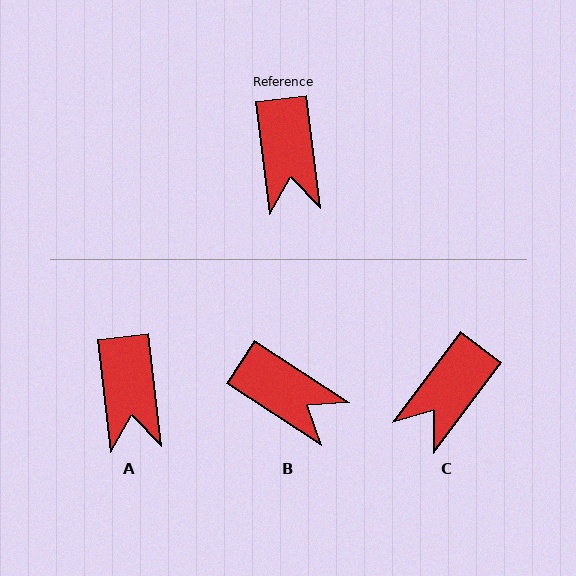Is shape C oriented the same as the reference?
No, it is off by about 43 degrees.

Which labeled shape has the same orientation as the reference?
A.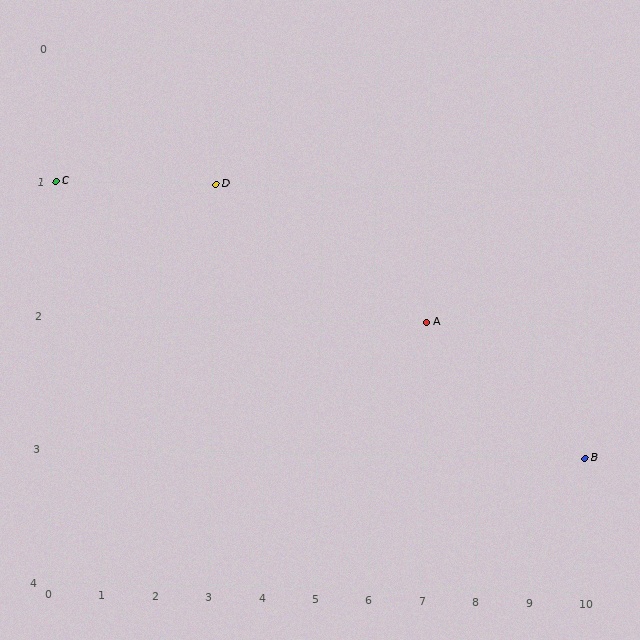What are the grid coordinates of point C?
Point C is at grid coordinates (0, 1).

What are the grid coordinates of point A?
Point A is at grid coordinates (7, 2).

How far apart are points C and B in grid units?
Points C and B are 10 columns and 2 rows apart (about 10.2 grid units diagonally).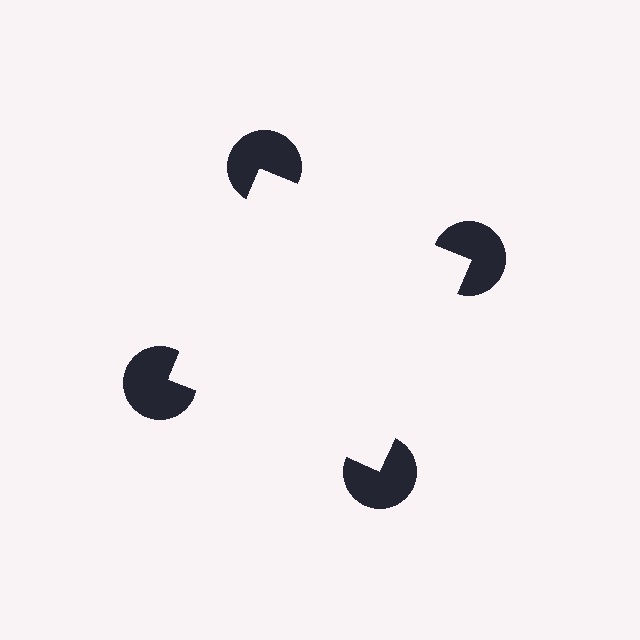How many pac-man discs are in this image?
There are 4 — one at each vertex of the illusory square.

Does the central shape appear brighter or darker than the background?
It typically appears slightly brighter than the background, even though no actual brightness change is drawn.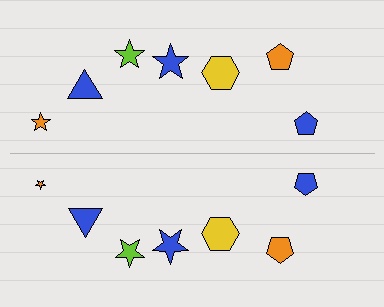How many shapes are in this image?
There are 14 shapes in this image.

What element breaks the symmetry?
The orange star on the bottom side has a different size than its mirror counterpart.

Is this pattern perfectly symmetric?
No, the pattern is not perfectly symmetric. The orange star on the bottom side has a different size than its mirror counterpart.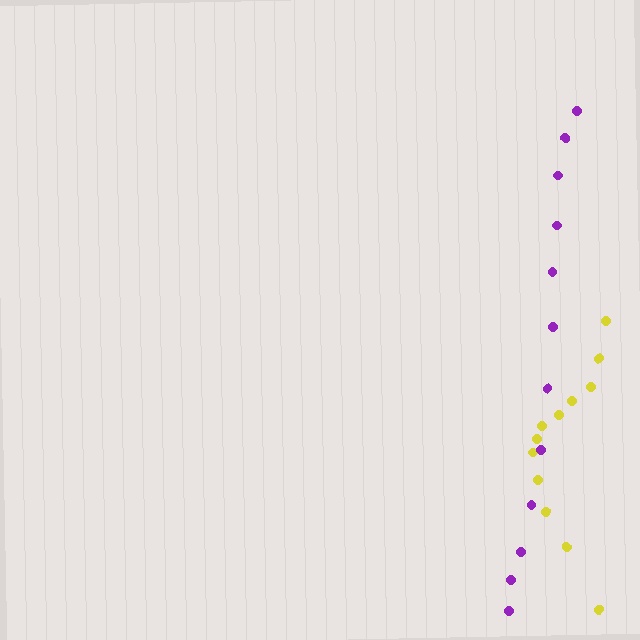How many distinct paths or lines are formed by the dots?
There are 2 distinct paths.